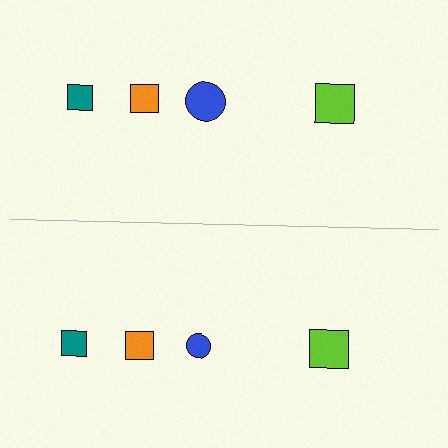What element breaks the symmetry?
The blue circle on the bottom side has a different size than its mirror counterpart.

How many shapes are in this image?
There are 8 shapes in this image.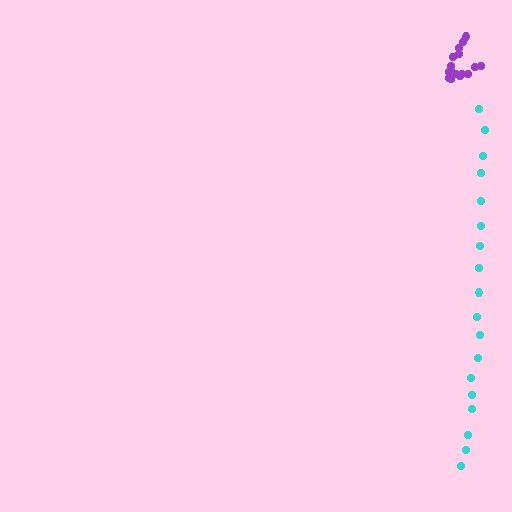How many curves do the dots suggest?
There are 2 distinct paths.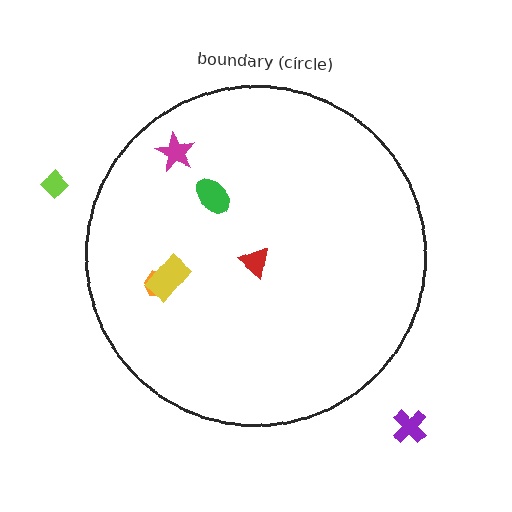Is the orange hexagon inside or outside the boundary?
Inside.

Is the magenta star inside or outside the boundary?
Inside.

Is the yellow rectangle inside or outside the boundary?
Inside.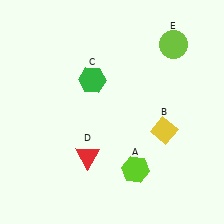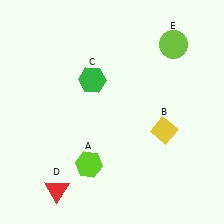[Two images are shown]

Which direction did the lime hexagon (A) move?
The lime hexagon (A) moved left.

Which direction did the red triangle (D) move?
The red triangle (D) moved down.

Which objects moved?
The objects that moved are: the lime hexagon (A), the red triangle (D).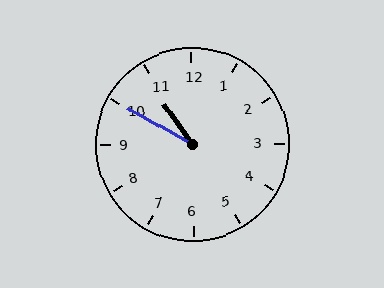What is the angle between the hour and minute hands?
Approximately 25 degrees.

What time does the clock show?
10:50.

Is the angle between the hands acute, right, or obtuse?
It is acute.